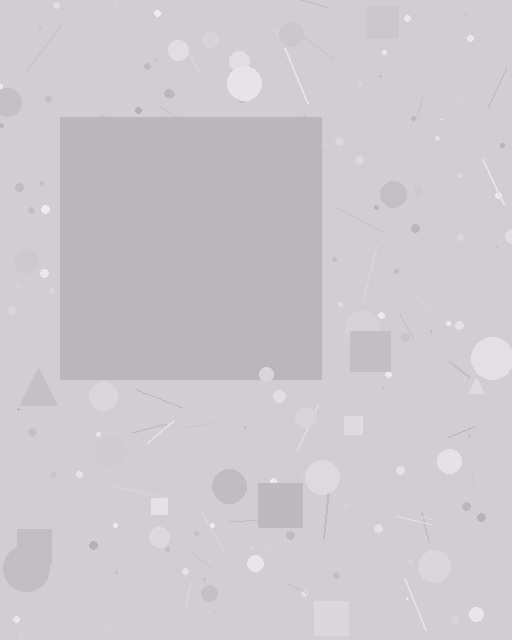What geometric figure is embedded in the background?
A square is embedded in the background.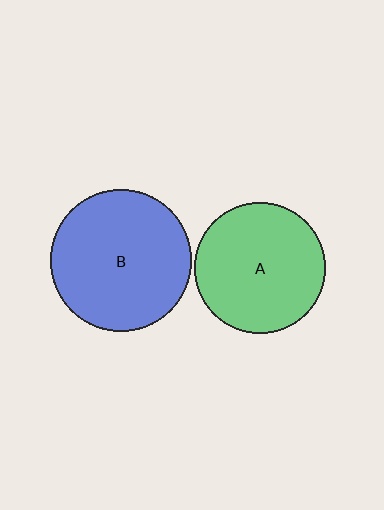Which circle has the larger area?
Circle B (blue).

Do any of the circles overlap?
No, none of the circles overlap.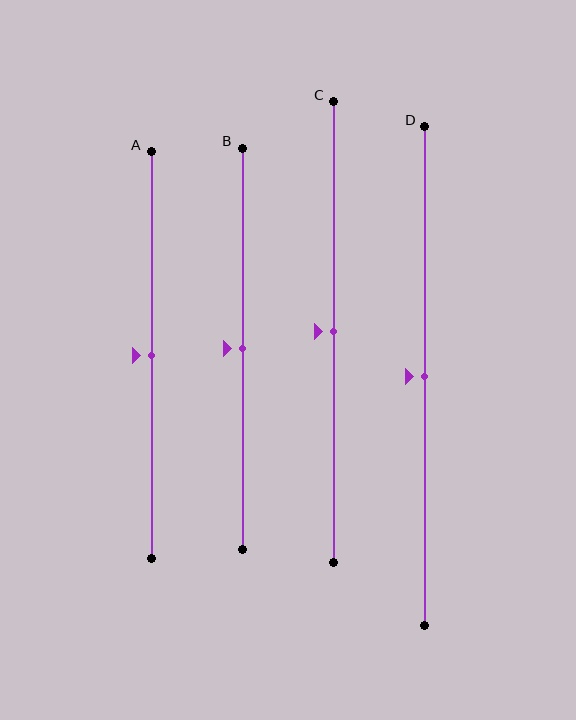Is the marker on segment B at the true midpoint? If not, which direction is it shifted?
Yes, the marker on segment B is at the true midpoint.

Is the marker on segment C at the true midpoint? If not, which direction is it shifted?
Yes, the marker on segment C is at the true midpoint.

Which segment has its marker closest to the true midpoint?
Segment A has its marker closest to the true midpoint.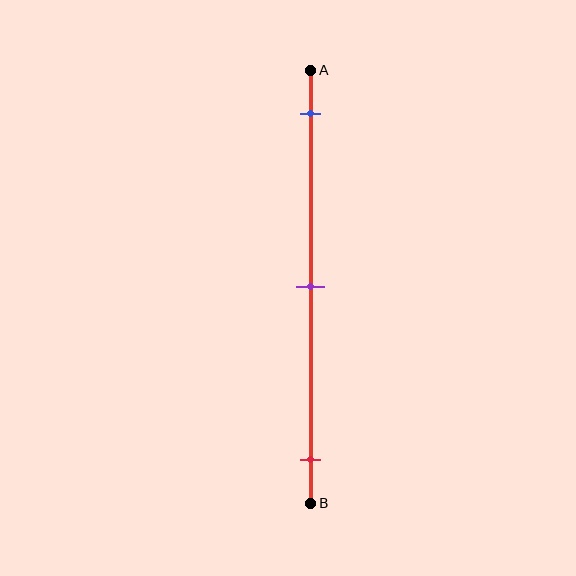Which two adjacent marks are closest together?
The blue and purple marks are the closest adjacent pair.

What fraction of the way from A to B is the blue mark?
The blue mark is approximately 10% (0.1) of the way from A to B.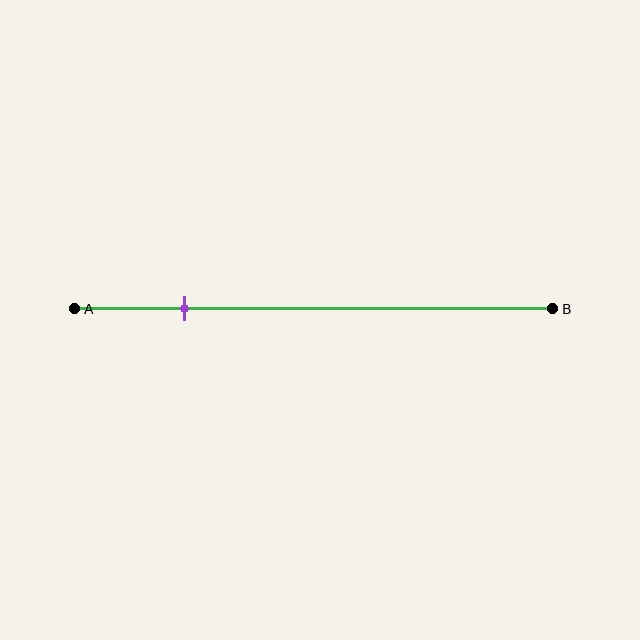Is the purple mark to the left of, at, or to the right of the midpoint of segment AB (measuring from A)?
The purple mark is to the left of the midpoint of segment AB.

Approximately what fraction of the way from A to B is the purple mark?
The purple mark is approximately 25% of the way from A to B.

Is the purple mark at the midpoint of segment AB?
No, the mark is at about 25% from A, not at the 50% midpoint.